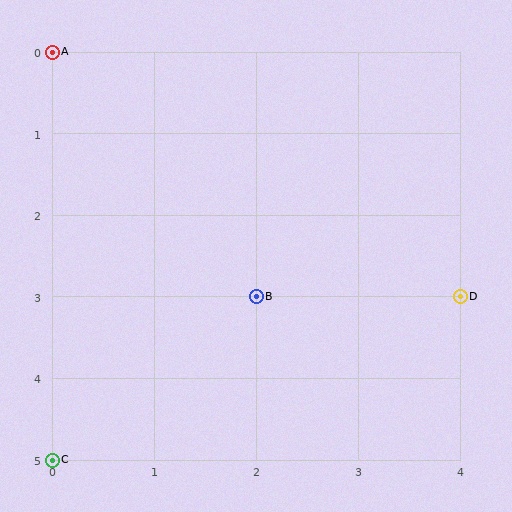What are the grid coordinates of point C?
Point C is at grid coordinates (0, 5).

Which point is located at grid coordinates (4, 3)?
Point D is at (4, 3).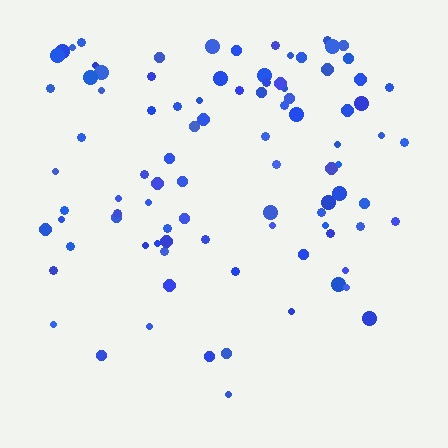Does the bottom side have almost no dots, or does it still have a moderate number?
Still a moderate number, just noticeably fewer than the top.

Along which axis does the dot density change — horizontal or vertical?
Vertical.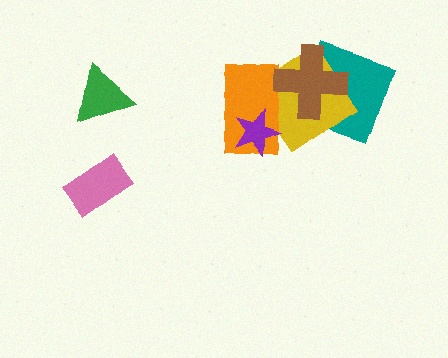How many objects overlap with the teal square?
2 objects overlap with the teal square.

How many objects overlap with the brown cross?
3 objects overlap with the brown cross.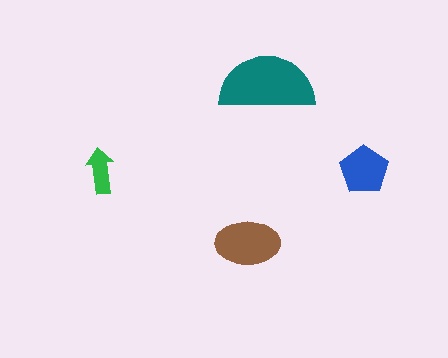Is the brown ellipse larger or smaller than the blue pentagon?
Larger.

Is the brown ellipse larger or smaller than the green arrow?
Larger.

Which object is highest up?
The teal semicircle is topmost.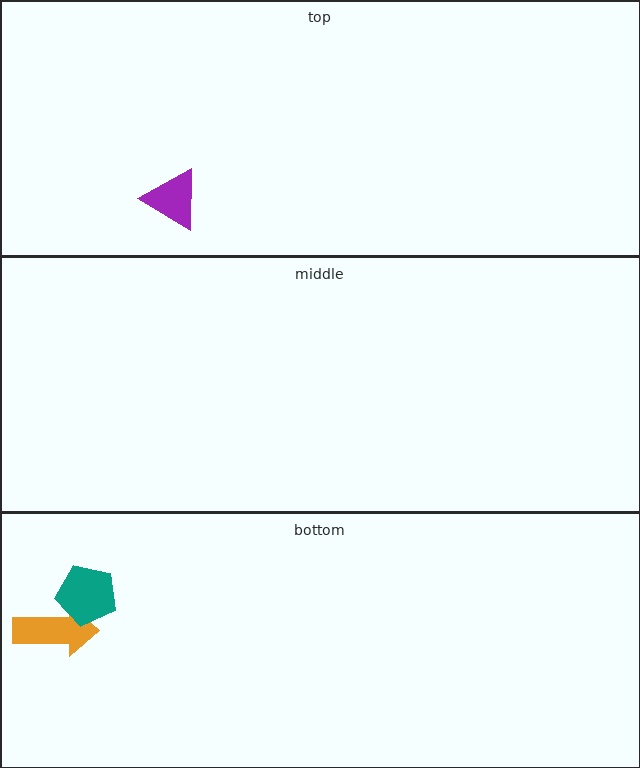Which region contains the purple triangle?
The top region.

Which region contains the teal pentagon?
The bottom region.